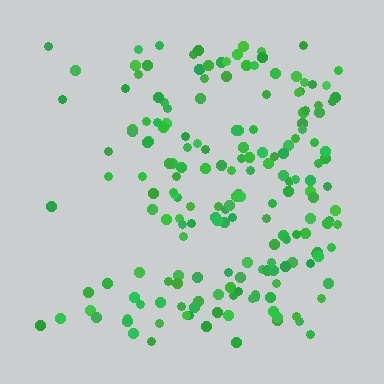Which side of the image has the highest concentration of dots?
The right.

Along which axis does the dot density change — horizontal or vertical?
Horizontal.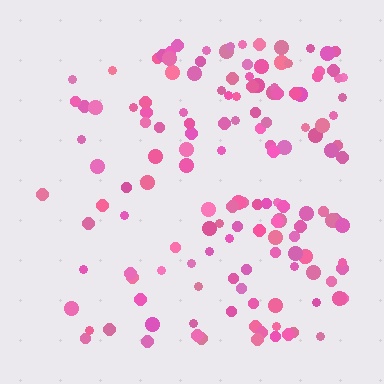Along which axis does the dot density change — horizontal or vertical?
Horizontal.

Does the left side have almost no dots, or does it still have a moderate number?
Still a moderate number, just noticeably fewer than the right.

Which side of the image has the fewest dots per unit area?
The left.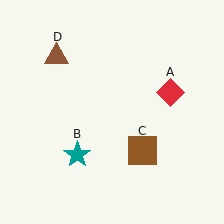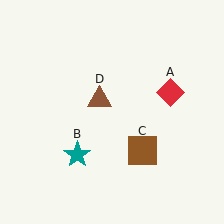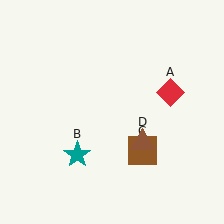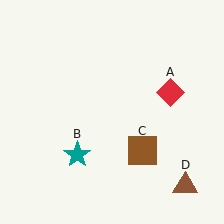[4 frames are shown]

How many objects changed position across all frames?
1 object changed position: brown triangle (object D).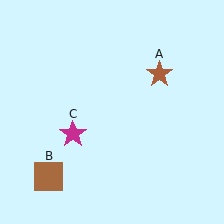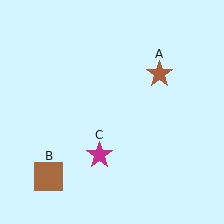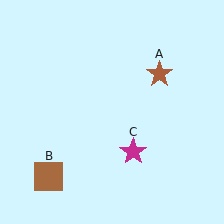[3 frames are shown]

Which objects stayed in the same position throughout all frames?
Brown star (object A) and brown square (object B) remained stationary.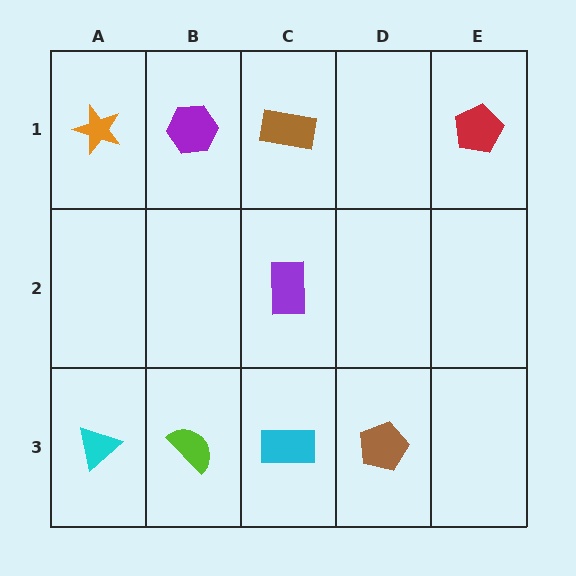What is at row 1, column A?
An orange star.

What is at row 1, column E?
A red pentagon.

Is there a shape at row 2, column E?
No, that cell is empty.